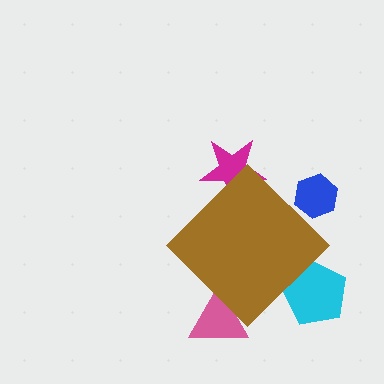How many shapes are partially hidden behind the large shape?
4 shapes are partially hidden.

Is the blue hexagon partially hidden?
Yes, the blue hexagon is partially hidden behind the brown diamond.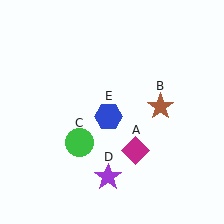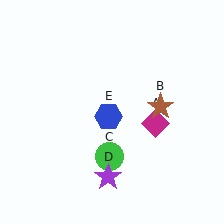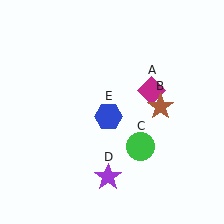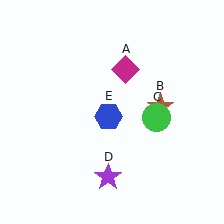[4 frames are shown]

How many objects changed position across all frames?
2 objects changed position: magenta diamond (object A), green circle (object C).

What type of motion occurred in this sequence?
The magenta diamond (object A), green circle (object C) rotated counterclockwise around the center of the scene.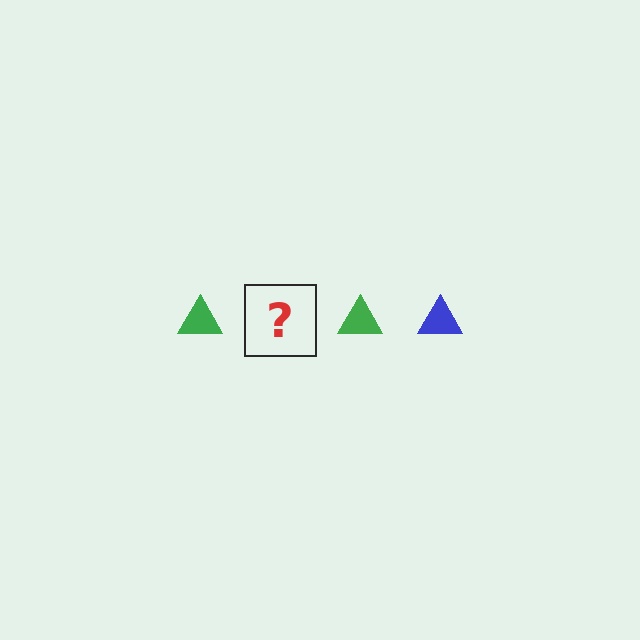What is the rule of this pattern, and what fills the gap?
The rule is that the pattern cycles through green, blue triangles. The gap should be filled with a blue triangle.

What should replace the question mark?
The question mark should be replaced with a blue triangle.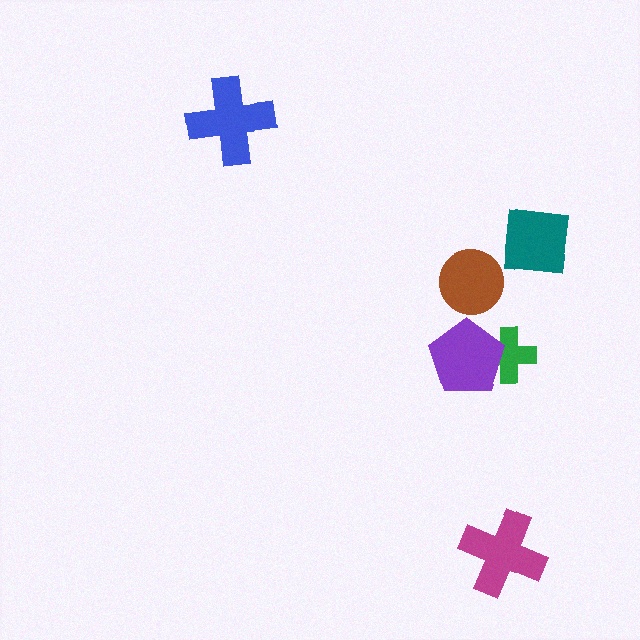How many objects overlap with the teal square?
0 objects overlap with the teal square.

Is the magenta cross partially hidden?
No, no other shape covers it.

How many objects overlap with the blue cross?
0 objects overlap with the blue cross.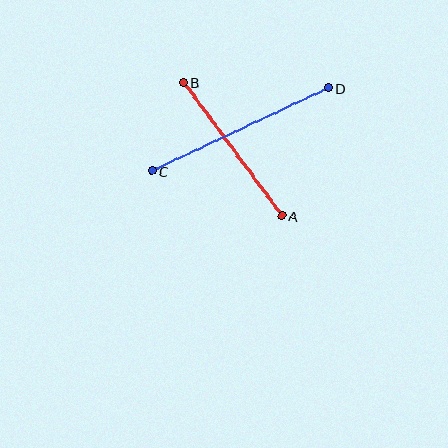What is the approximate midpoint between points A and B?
The midpoint is at approximately (233, 149) pixels.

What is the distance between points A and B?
The distance is approximately 165 pixels.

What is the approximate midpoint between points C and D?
The midpoint is at approximately (240, 130) pixels.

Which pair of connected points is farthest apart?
Points C and D are farthest apart.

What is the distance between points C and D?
The distance is approximately 195 pixels.